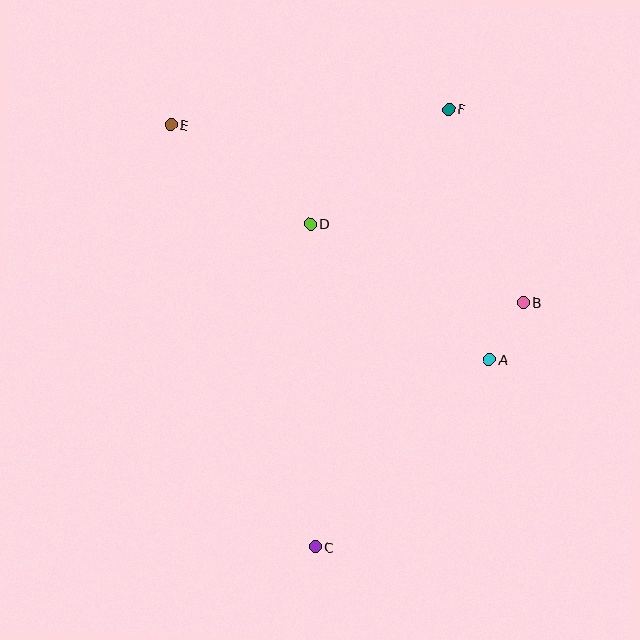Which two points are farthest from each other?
Points C and F are farthest from each other.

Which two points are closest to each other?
Points A and B are closest to each other.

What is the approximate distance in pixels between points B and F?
The distance between B and F is approximately 207 pixels.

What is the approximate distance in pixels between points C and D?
The distance between C and D is approximately 323 pixels.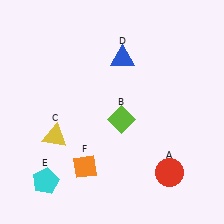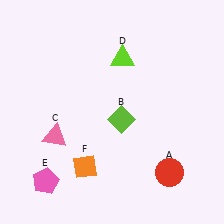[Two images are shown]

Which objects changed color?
C changed from yellow to pink. D changed from blue to lime. E changed from cyan to pink.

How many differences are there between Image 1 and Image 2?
There are 3 differences between the two images.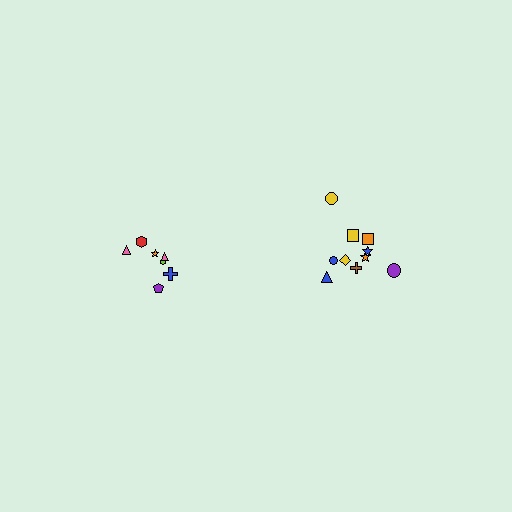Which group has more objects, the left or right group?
The right group.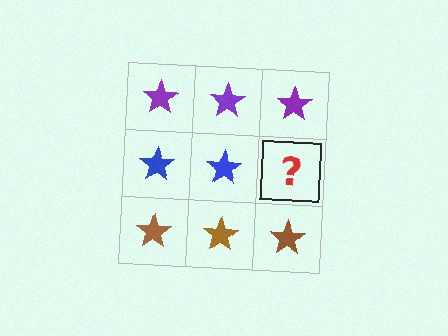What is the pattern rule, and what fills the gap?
The rule is that each row has a consistent color. The gap should be filled with a blue star.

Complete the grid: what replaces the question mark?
The question mark should be replaced with a blue star.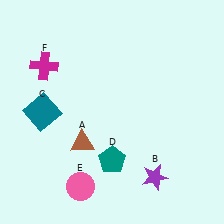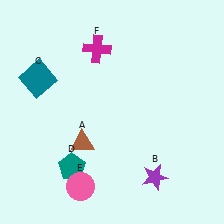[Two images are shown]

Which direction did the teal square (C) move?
The teal square (C) moved up.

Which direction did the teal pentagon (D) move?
The teal pentagon (D) moved left.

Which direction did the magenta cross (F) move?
The magenta cross (F) moved right.